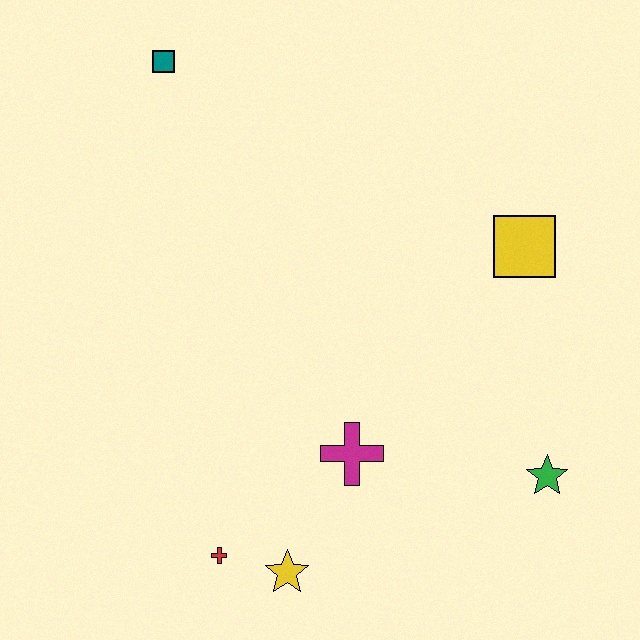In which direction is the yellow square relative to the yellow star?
The yellow square is above the yellow star.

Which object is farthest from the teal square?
The green star is farthest from the teal square.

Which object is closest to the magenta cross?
The yellow star is closest to the magenta cross.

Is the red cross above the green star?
No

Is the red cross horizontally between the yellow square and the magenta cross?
No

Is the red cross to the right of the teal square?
Yes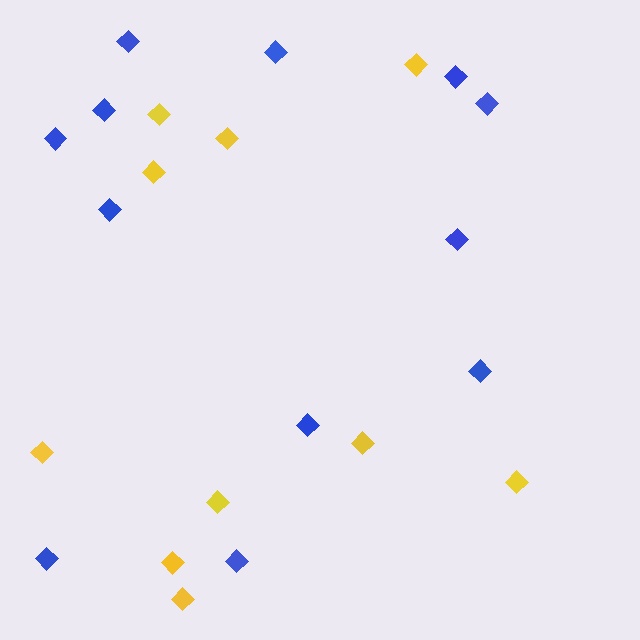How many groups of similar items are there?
There are 2 groups: one group of yellow diamonds (10) and one group of blue diamonds (12).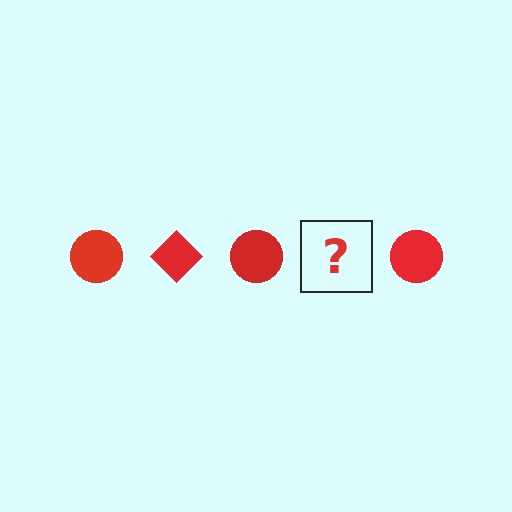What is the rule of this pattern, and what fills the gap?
The rule is that the pattern cycles through circle, diamond shapes in red. The gap should be filled with a red diamond.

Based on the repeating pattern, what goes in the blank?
The blank should be a red diamond.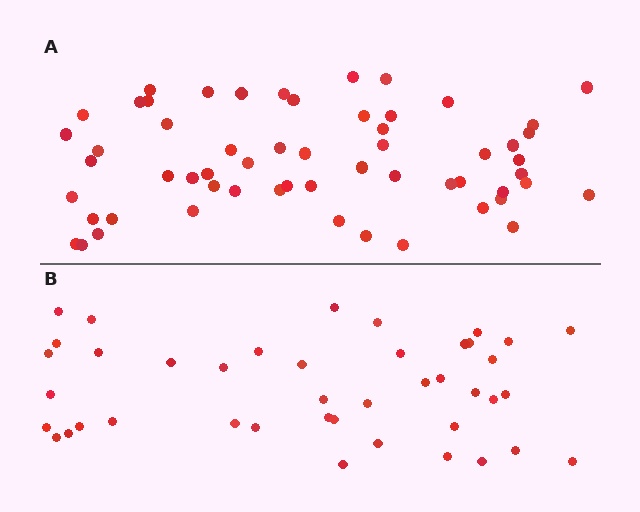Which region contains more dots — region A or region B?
Region A (the top region) has more dots.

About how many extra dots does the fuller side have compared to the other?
Region A has approximately 15 more dots than region B.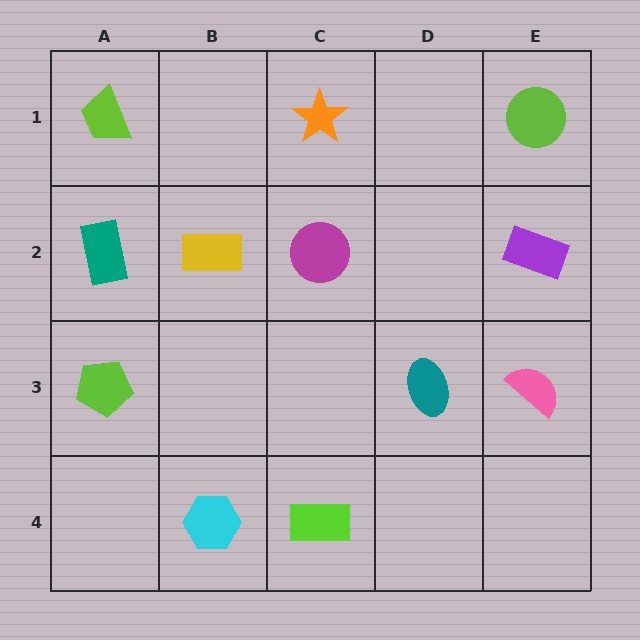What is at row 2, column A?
A teal rectangle.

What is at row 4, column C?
A lime rectangle.